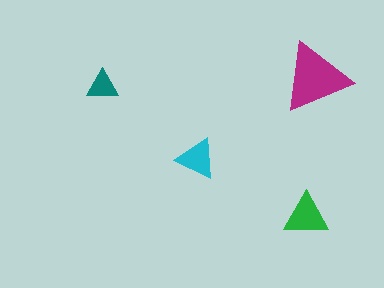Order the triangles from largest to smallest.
the magenta one, the green one, the cyan one, the teal one.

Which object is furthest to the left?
The teal triangle is leftmost.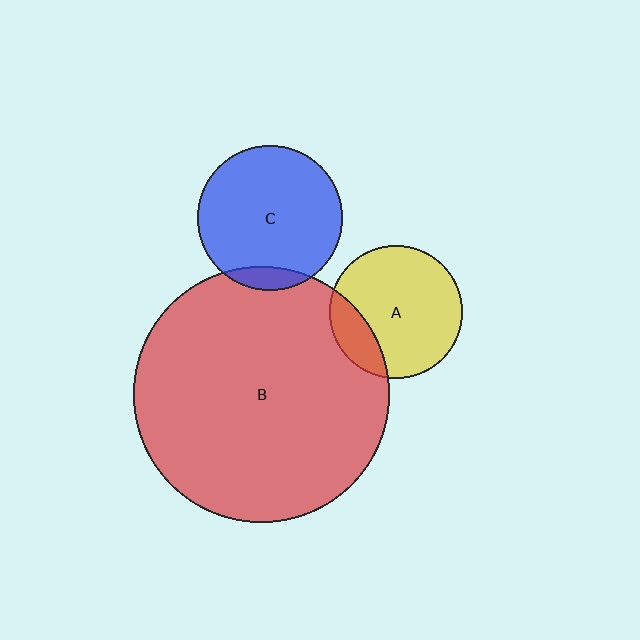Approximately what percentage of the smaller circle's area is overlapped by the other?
Approximately 20%.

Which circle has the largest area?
Circle B (red).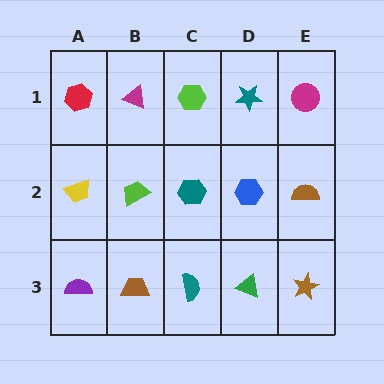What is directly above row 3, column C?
A teal hexagon.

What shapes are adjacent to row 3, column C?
A teal hexagon (row 2, column C), a brown trapezoid (row 3, column B), a green triangle (row 3, column D).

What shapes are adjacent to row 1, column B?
A lime trapezoid (row 2, column B), a red hexagon (row 1, column A), a lime hexagon (row 1, column C).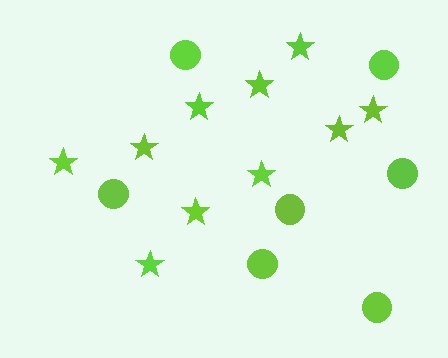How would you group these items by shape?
There are 2 groups: one group of circles (7) and one group of stars (10).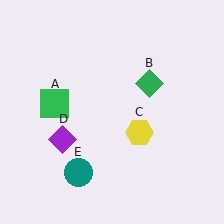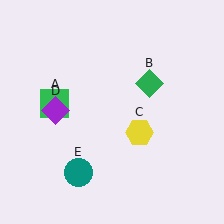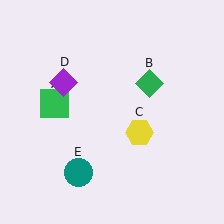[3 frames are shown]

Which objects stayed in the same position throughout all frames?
Green square (object A) and green diamond (object B) and yellow hexagon (object C) and teal circle (object E) remained stationary.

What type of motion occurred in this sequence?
The purple diamond (object D) rotated clockwise around the center of the scene.